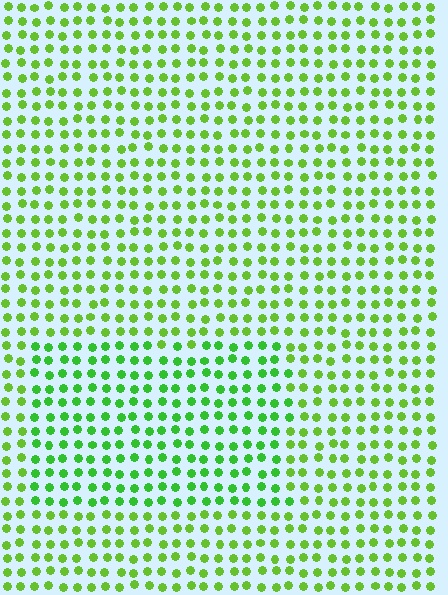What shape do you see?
I see a rectangle.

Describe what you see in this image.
The image is filled with small lime elements in a uniform arrangement. A rectangle-shaped region is visible where the elements are tinted to a slightly different hue, forming a subtle color boundary.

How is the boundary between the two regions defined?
The boundary is defined purely by a slight shift in hue (about 22 degrees). Spacing, size, and orientation are identical on both sides.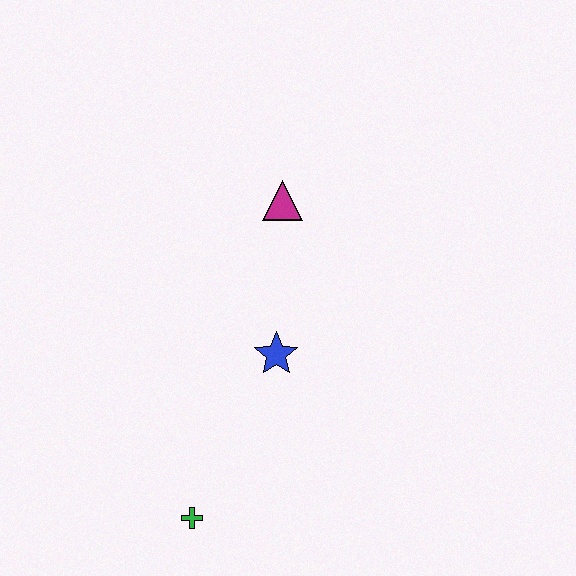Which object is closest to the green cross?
The blue star is closest to the green cross.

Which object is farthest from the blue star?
The green cross is farthest from the blue star.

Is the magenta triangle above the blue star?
Yes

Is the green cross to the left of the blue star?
Yes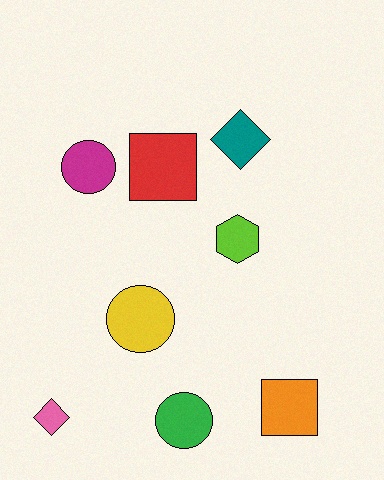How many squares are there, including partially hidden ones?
There are 2 squares.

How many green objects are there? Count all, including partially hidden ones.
There is 1 green object.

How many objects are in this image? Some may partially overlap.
There are 8 objects.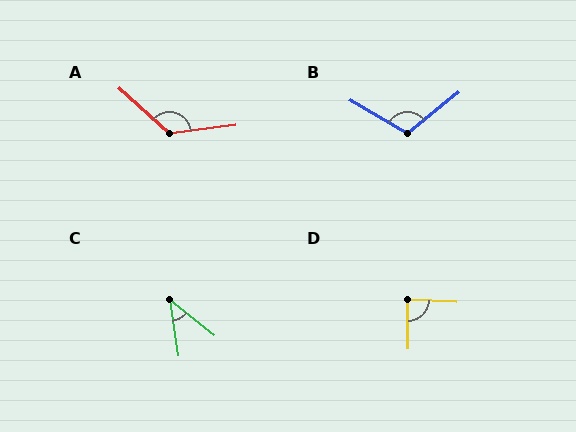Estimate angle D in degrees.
Approximately 87 degrees.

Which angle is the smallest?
C, at approximately 43 degrees.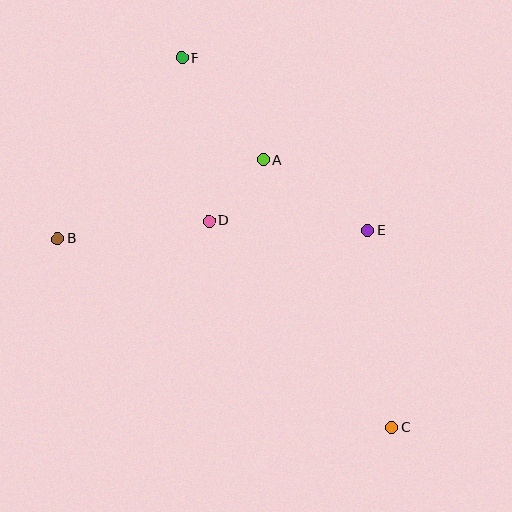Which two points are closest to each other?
Points A and D are closest to each other.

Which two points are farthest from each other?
Points C and F are farthest from each other.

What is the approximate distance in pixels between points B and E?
The distance between B and E is approximately 310 pixels.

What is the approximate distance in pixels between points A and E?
The distance between A and E is approximately 126 pixels.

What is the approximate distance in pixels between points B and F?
The distance between B and F is approximately 220 pixels.